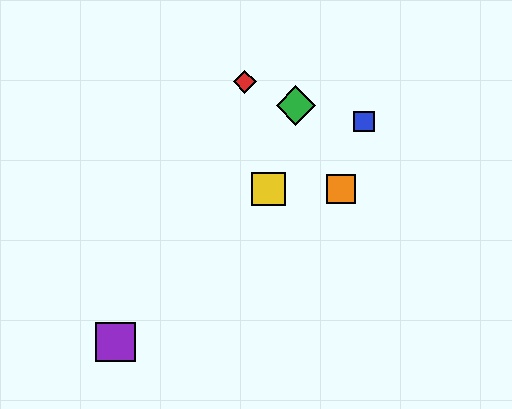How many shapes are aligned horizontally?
2 shapes (the yellow square, the orange square) are aligned horizontally.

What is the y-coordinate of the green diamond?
The green diamond is at y≈105.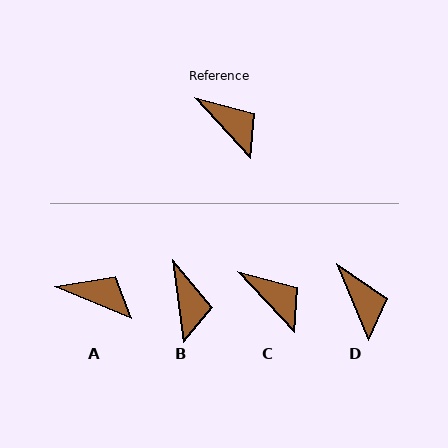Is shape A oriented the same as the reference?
No, it is off by about 25 degrees.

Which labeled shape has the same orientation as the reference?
C.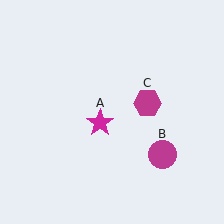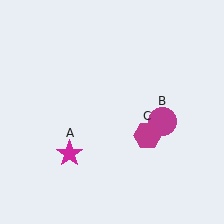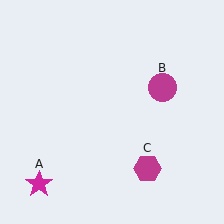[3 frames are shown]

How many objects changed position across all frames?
3 objects changed position: magenta star (object A), magenta circle (object B), magenta hexagon (object C).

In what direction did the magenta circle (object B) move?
The magenta circle (object B) moved up.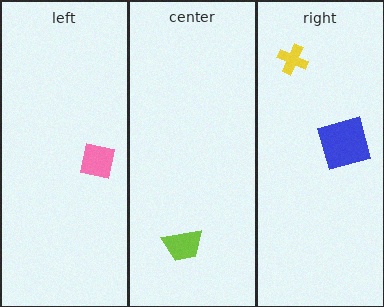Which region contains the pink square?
The left region.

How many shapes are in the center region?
1.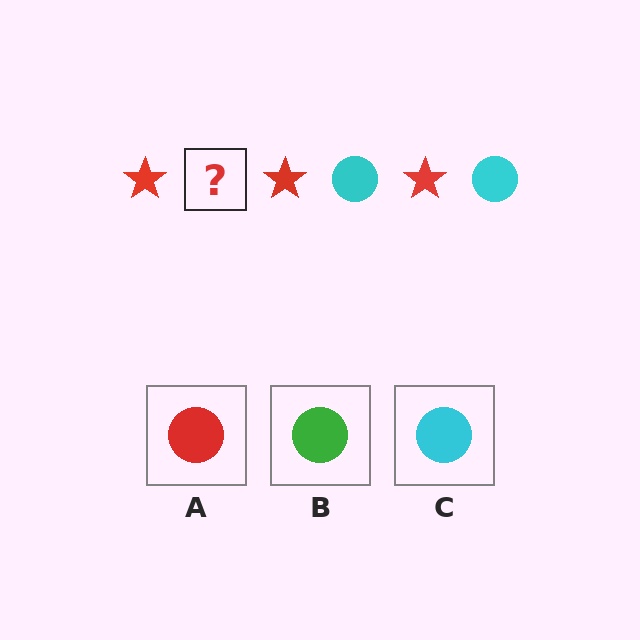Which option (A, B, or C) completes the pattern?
C.